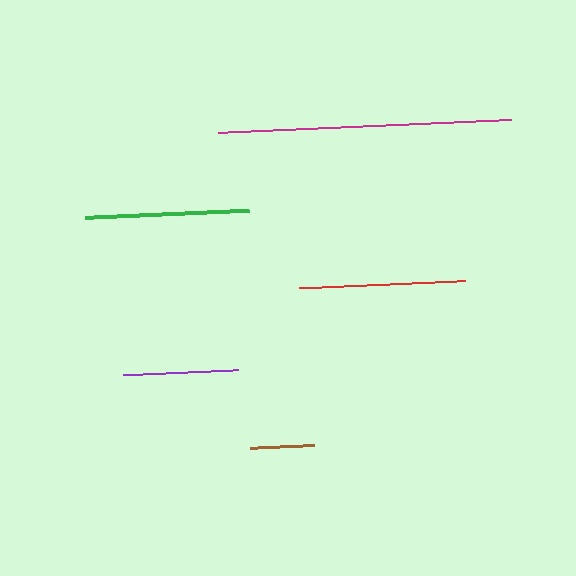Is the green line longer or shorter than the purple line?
The green line is longer than the purple line.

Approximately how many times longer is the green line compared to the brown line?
The green line is approximately 2.6 times the length of the brown line.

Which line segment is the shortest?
The brown line is the shortest at approximately 63 pixels.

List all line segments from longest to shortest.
From longest to shortest: magenta, red, green, purple, brown.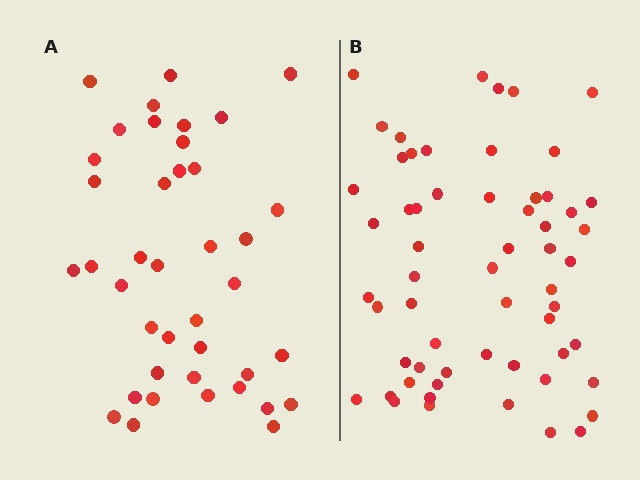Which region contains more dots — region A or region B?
Region B (the right region) has more dots.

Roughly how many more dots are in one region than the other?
Region B has approximately 20 more dots than region A.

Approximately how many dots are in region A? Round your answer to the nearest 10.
About 40 dots.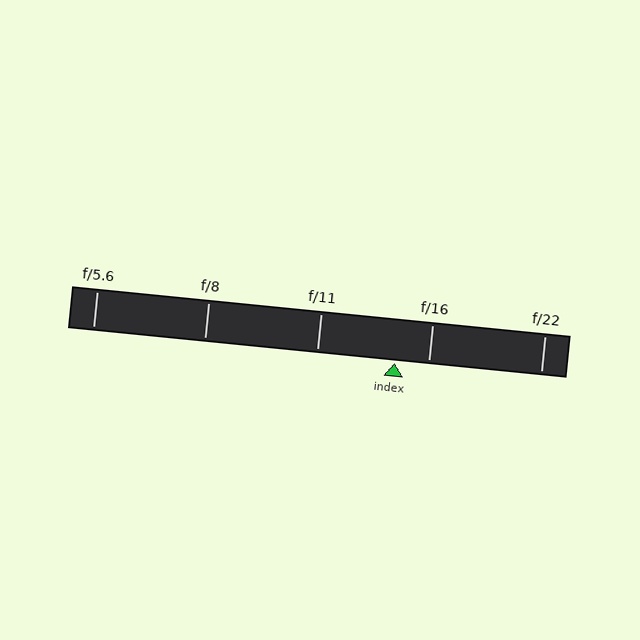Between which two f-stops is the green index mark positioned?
The index mark is between f/11 and f/16.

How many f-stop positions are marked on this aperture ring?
There are 5 f-stop positions marked.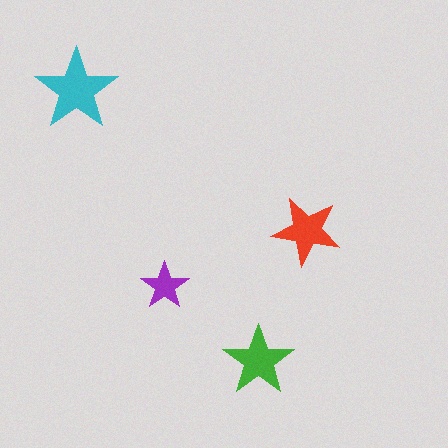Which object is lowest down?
The green star is bottommost.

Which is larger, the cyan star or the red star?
The cyan one.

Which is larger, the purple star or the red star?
The red one.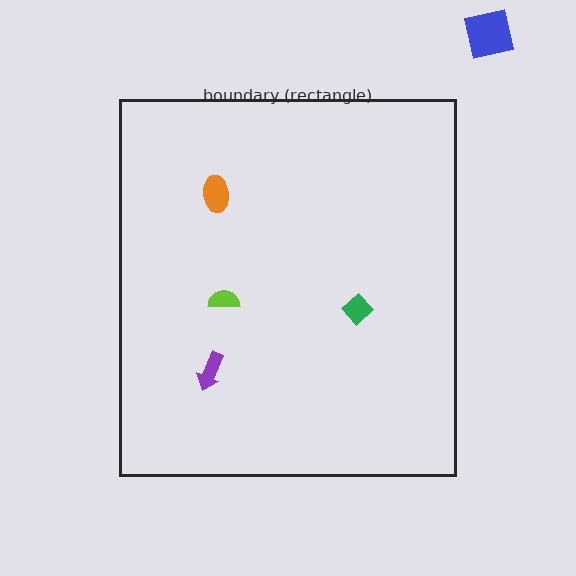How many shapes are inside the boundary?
4 inside, 1 outside.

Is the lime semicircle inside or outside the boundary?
Inside.